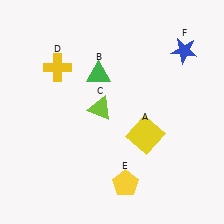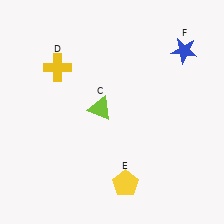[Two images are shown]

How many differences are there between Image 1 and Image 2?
There are 2 differences between the two images.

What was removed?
The yellow square (A), the green triangle (B) were removed in Image 2.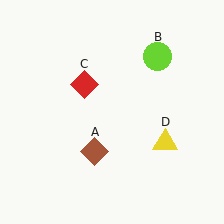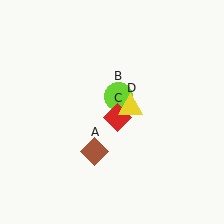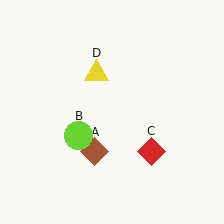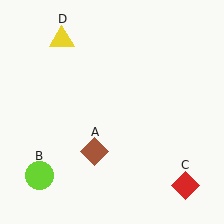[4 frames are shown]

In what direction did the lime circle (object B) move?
The lime circle (object B) moved down and to the left.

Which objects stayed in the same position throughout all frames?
Brown diamond (object A) remained stationary.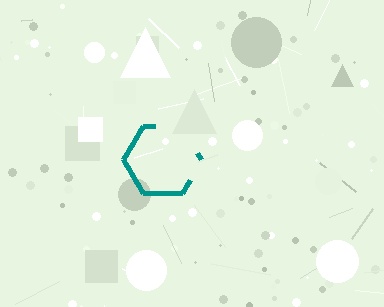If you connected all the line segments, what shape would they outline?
They would outline a hexagon.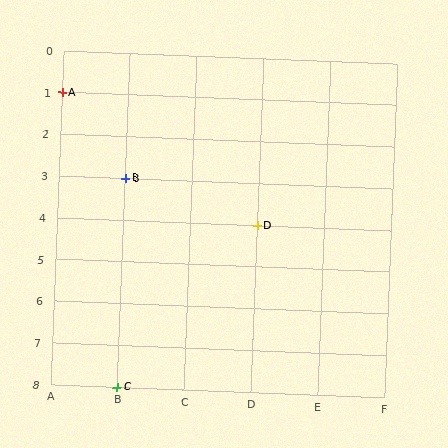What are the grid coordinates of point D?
Point D is at grid coordinates (D, 4).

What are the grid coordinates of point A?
Point A is at grid coordinates (A, 1).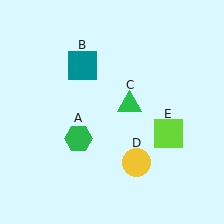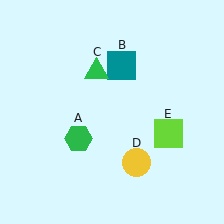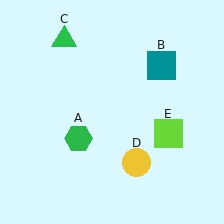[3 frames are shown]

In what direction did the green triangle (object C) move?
The green triangle (object C) moved up and to the left.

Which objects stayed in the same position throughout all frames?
Green hexagon (object A) and yellow circle (object D) and lime square (object E) remained stationary.